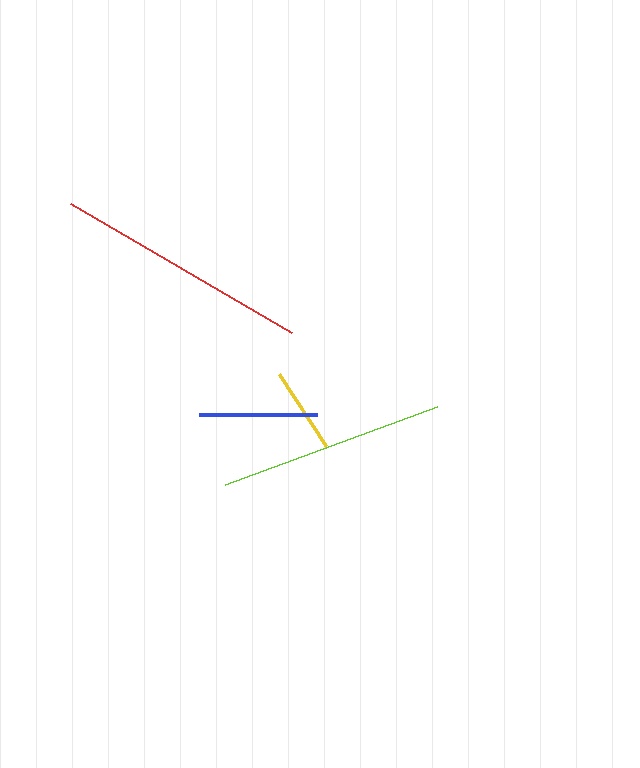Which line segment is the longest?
The red line is the longest at approximately 256 pixels.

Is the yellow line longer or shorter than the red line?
The red line is longer than the yellow line.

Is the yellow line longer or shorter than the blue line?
The blue line is longer than the yellow line.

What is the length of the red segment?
The red segment is approximately 256 pixels long.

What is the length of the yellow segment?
The yellow segment is approximately 86 pixels long.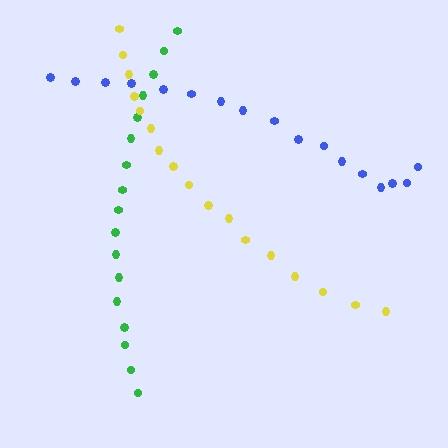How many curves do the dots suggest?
There are 3 distinct paths.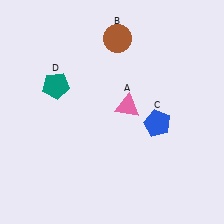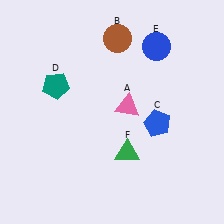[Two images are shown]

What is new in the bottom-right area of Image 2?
A green triangle (F) was added in the bottom-right area of Image 2.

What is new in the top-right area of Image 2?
A blue circle (E) was added in the top-right area of Image 2.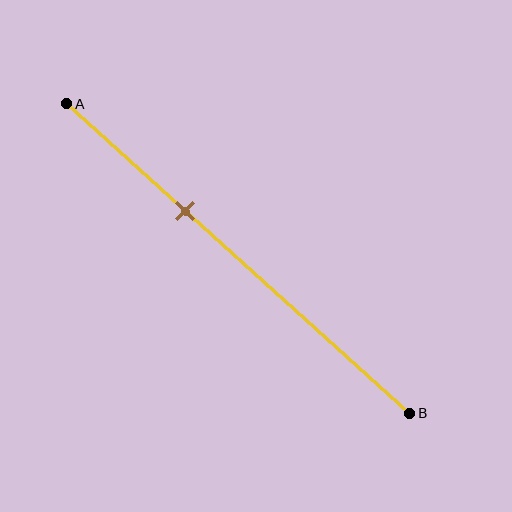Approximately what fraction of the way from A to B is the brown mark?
The brown mark is approximately 35% of the way from A to B.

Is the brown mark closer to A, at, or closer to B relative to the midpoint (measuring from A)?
The brown mark is closer to point A than the midpoint of segment AB.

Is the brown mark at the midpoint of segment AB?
No, the mark is at about 35% from A, not at the 50% midpoint.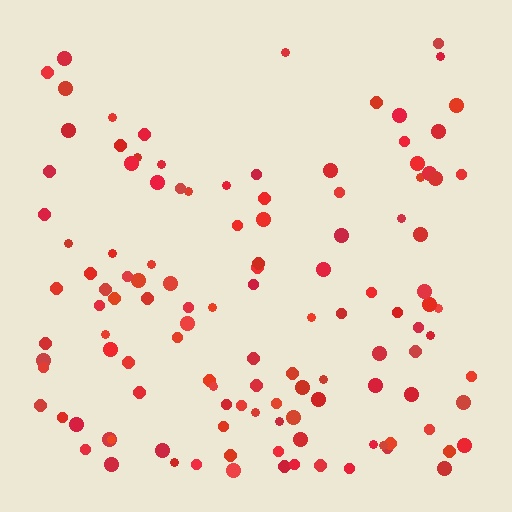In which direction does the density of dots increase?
From top to bottom, with the bottom side densest.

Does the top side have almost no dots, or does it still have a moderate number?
Still a moderate number, just noticeably fewer than the bottom.